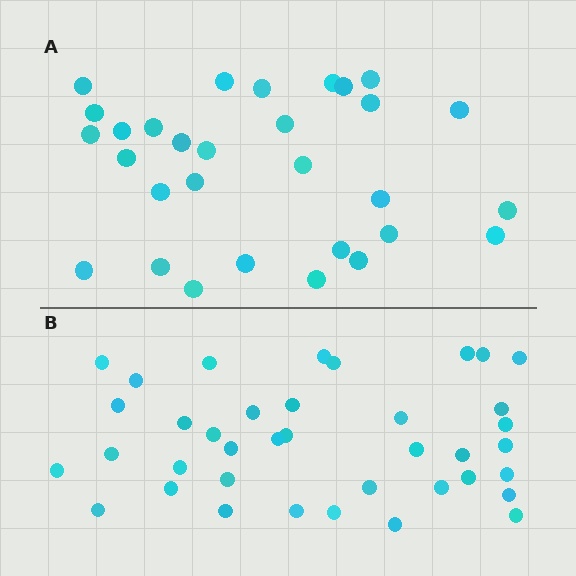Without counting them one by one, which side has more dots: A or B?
Region B (the bottom region) has more dots.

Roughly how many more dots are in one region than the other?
Region B has roughly 8 or so more dots than region A.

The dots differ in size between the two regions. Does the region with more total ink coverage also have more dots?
No. Region A has more total ink coverage because its dots are larger, but region B actually contains more individual dots. Total area can be misleading — the number of items is what matters here.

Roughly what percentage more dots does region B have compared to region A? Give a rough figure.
About 25% more.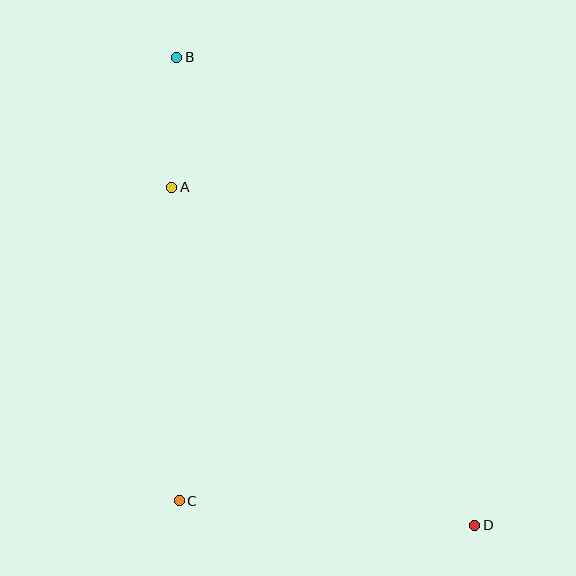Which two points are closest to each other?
Points A and B are closest to each other.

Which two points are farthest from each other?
Points B and D are farthest from each other.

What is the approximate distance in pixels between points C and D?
The distance between C and D is approximately 297 pixels.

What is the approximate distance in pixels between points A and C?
The distance between A and C is approximately 313 pixels.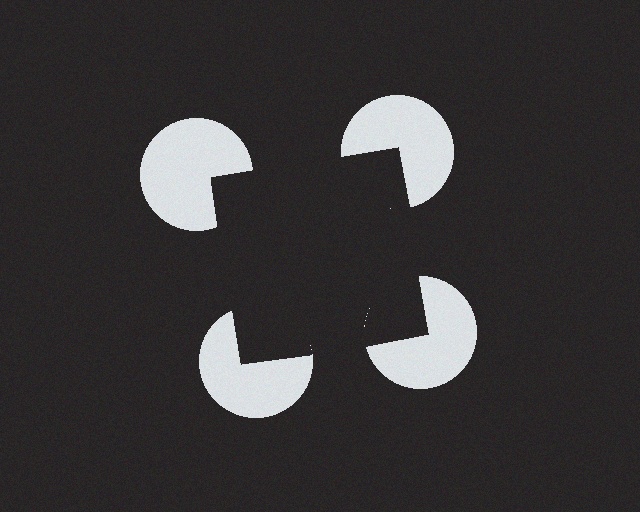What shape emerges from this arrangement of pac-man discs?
An illusory square — its edges are inferred from the aligned wedge cuts in the pac-man discs, not physically drawn.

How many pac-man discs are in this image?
There are 4 — one at each vertex of the illusory square.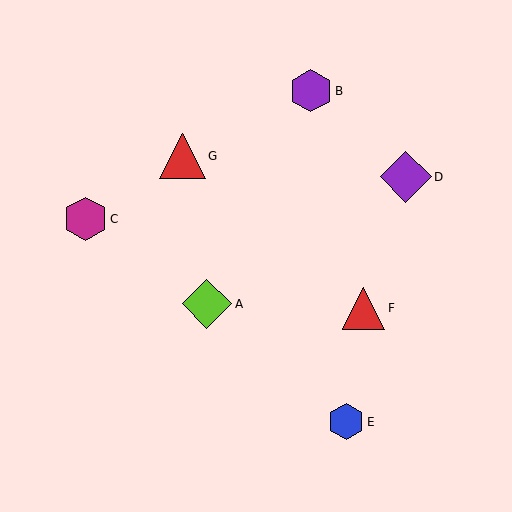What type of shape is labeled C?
Shape C is a magenta hexagon.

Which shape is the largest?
The purple diamond (labeled D) is the largest.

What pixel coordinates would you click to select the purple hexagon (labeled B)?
Click at (311, 91) to select the purple hexagon B.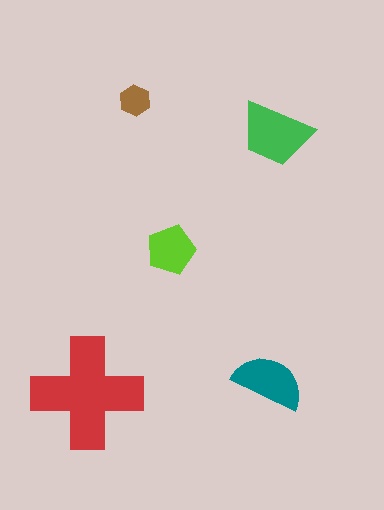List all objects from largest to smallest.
The red cross, the green trapezoid, the teal semicircle, the lime pentagon, the brown hexagon.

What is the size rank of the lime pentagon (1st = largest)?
4th.